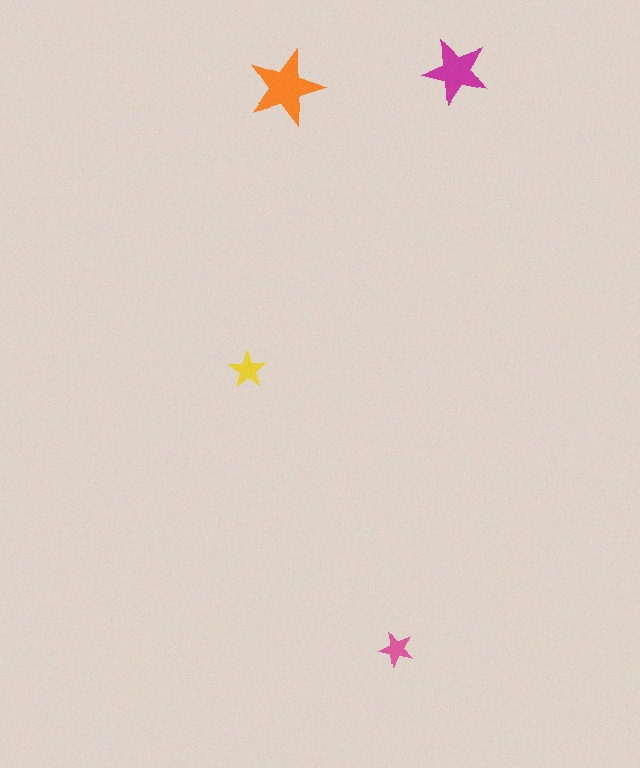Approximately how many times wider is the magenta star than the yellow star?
About 2 times wider.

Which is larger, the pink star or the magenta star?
The magenta one.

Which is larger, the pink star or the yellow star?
The yellow one.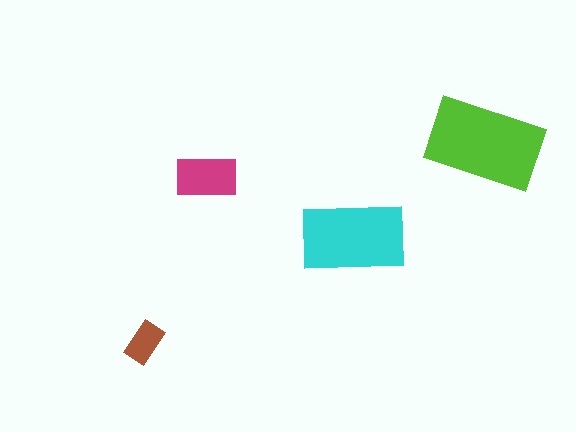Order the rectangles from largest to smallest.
the lime one, the cyan one, the magenta one, the brown one.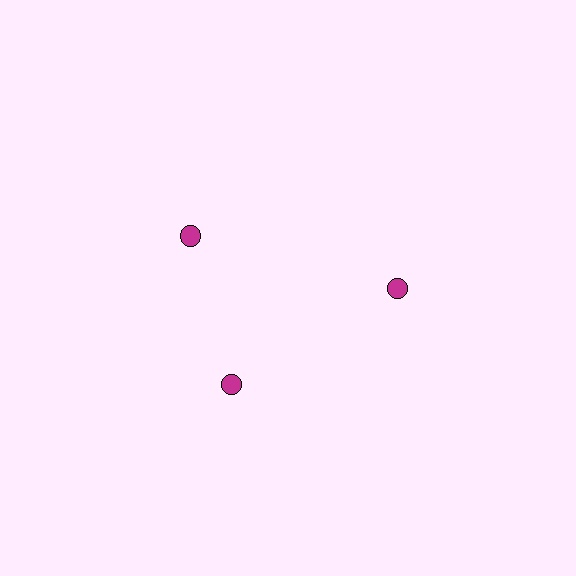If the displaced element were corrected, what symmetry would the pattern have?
It would have 3-fold rotational symmetry — the pattern would map onto itself every 120 degrees.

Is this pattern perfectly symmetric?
No. The 3 magenta circles are arranged in a ring, but one element near the 11 o'clock position is rotated out of alignment along the ring, breaking the 3-fold rotational symmetry.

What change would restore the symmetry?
The symmetry would be restored by rotating it back into even spacing with its neighbors so that all 3 circles sit at equal angles and equal distance from the center.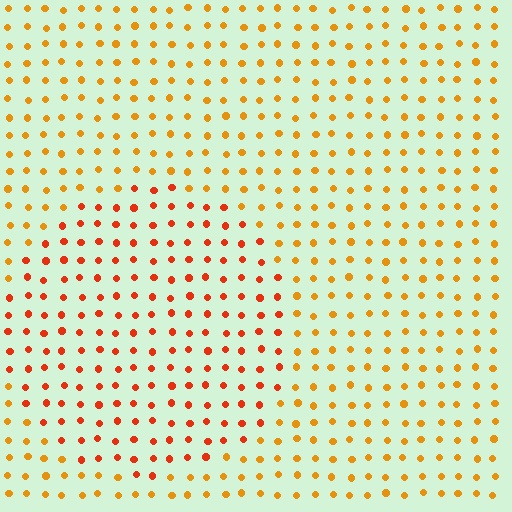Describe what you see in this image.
The image is filled with small orange elements in a uniform arrangement. A circle-shaped region is visible where the elements are tinted to a slightly different hue, forming a subtle color boundary.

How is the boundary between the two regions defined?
The boundary is defined purely by a slight shift in hue (about 28 degrees). Spacing, size, and orientation are identical on both sides.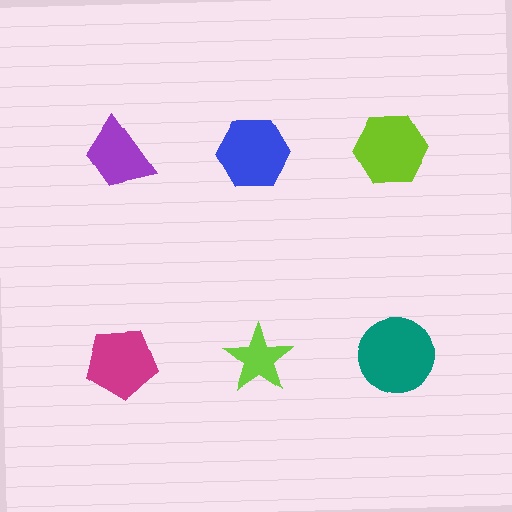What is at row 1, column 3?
A lime hexagon.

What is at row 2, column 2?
A lime star.